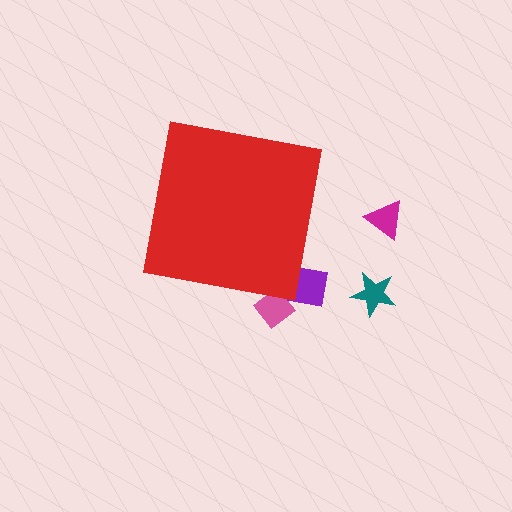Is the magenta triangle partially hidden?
No, the magenta triangle is fully visible.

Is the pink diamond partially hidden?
Yes, the pink diamond is partially hidden behind the red square.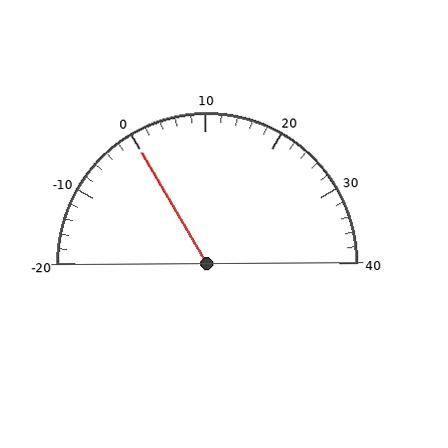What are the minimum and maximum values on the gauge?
The gauge ranges from -20 to 40.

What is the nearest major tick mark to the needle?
The nearest major tick mark is 0.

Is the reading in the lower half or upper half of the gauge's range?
The reading is in the lower half of the range (-20 to 40).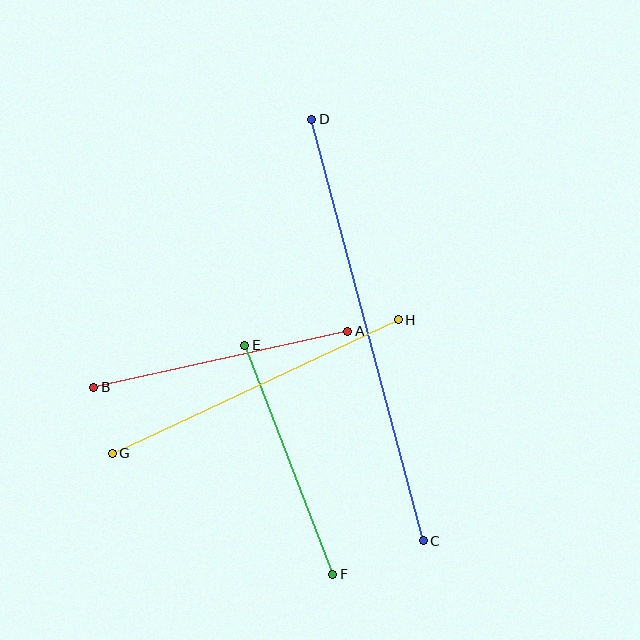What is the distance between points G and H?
The distance is approximately 315 pixels.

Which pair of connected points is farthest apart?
Points C and D are farthest apart.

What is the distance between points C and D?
The distance is approximately 436 pixels.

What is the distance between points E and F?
The distance is approximately 245 pixels.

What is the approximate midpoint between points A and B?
The midpoint is at approximately (221, 359) pixels.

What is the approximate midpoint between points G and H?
The midpoint is at approximately (255, 386) pixels.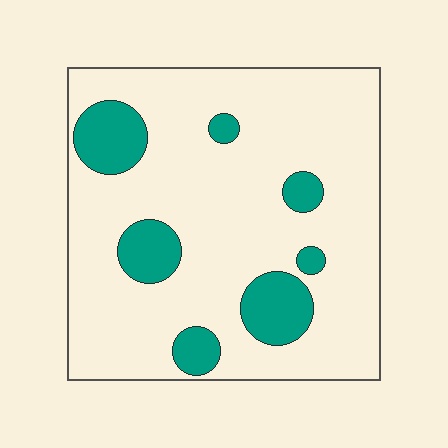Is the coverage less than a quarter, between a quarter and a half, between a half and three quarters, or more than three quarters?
Less than a quarter.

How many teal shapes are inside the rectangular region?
7.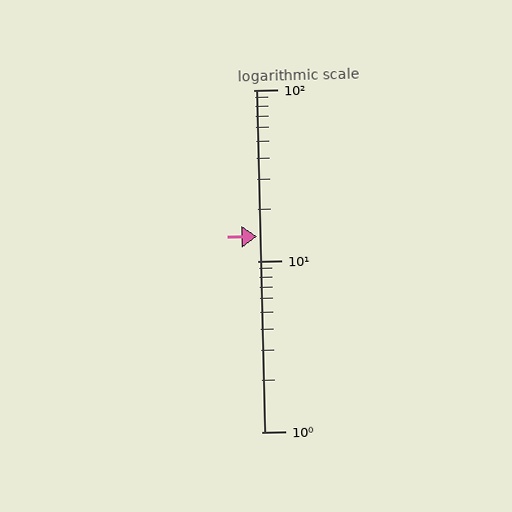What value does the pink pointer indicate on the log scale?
The pointer indicates approximately 14.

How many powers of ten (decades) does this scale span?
The scale spans 2 decades, from 1 to 100.